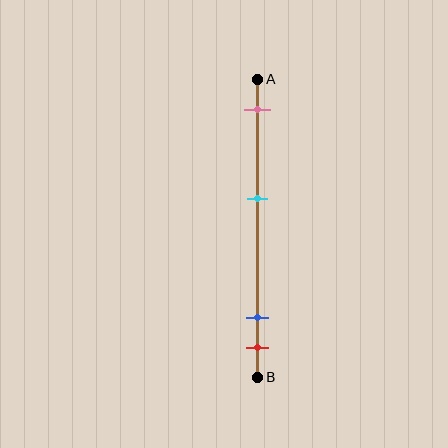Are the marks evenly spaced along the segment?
No, the marks are not evenly spaced.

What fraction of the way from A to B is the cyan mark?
The cyan mark is approximately 40% (0.4) of the way from A to B.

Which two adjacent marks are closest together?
The blue and red marks are the closest adjacent pair.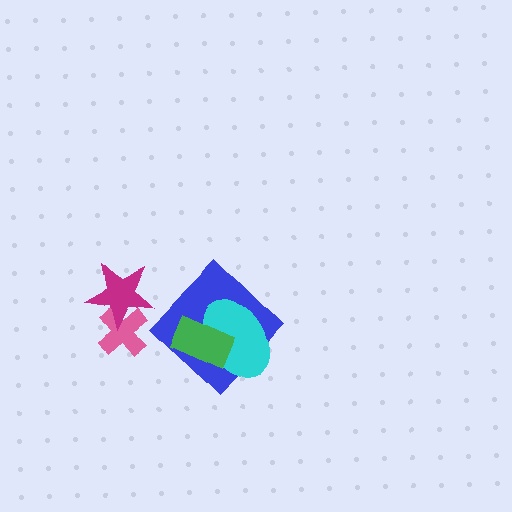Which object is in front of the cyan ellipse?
The green rectangle is in front of the cyan ellipse.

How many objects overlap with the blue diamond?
2 objects overlap with the blue diamond.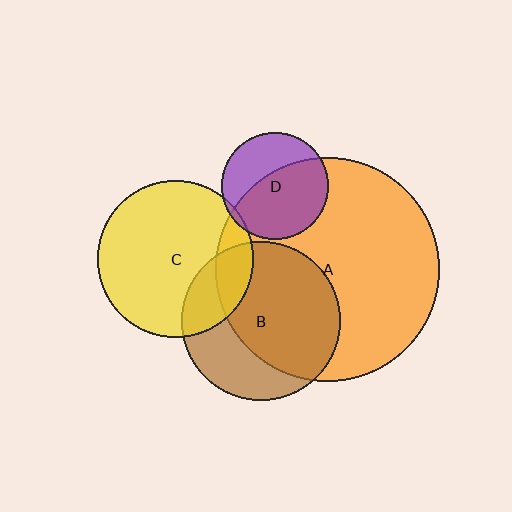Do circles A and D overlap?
Yes.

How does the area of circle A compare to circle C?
Approximately 2.0 times.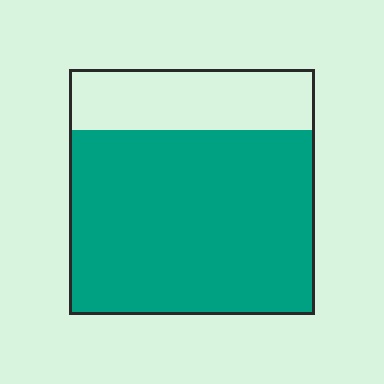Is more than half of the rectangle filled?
Yes.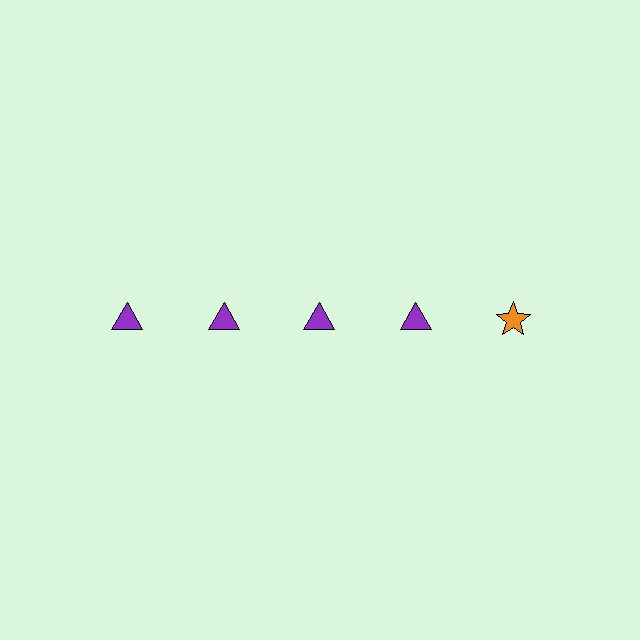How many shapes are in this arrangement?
There are 5 shapes arranged in a grid pattern.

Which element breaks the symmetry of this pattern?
The orange star in the top row, rightmost column breaks the symmetry. All other shapes are purple triangles.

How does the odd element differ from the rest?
It differs in both color (orange instead of purple) and shape (star instead of triangle).